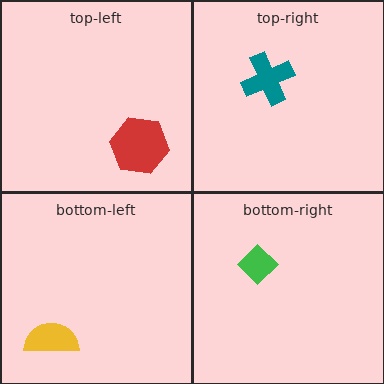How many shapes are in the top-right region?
1.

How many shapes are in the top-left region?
1.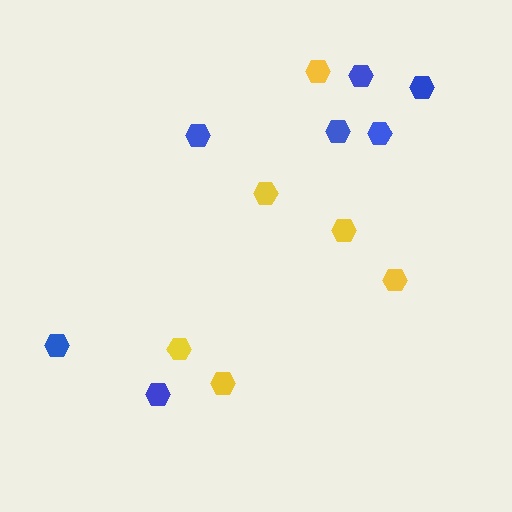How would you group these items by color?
There are 2 groups: one group of yellow hexagons (6) and one group of blue hexagons (7).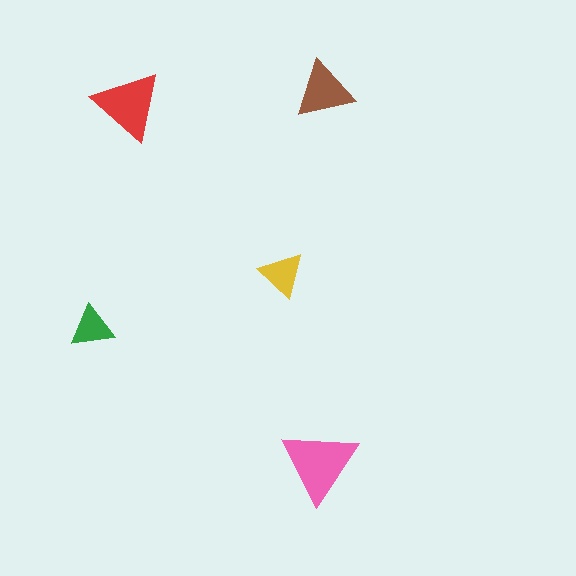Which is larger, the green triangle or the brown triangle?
The brown one.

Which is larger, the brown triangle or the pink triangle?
The pink one.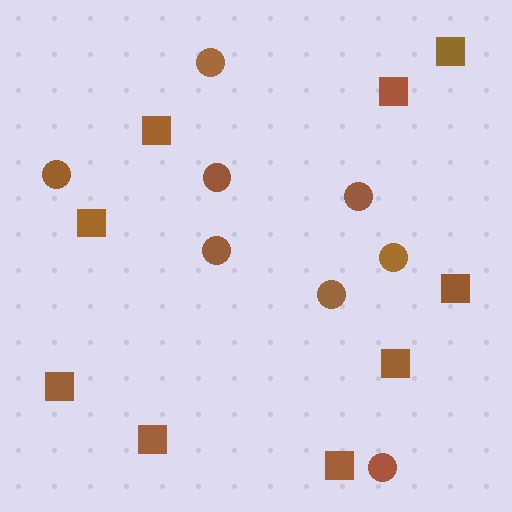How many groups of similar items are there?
There are 2 groups: one group of circles (8) and one group of squares (9).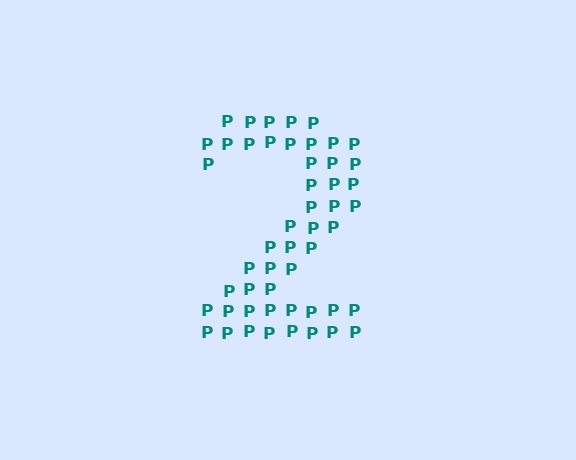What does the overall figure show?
The overall figure shows the digit 2.